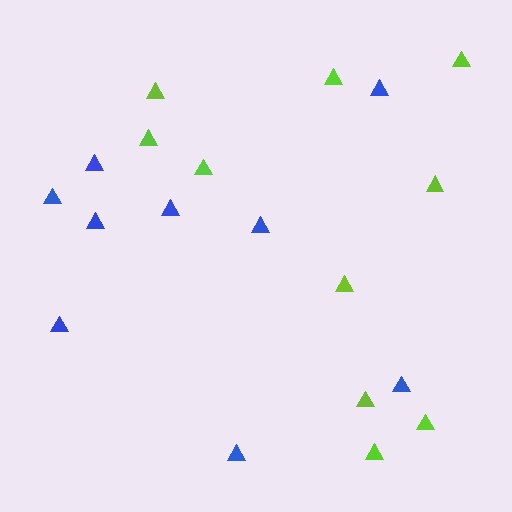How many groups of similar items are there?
There are 2 groups: one group of blue triangles (9) and one group of lime triangles (10).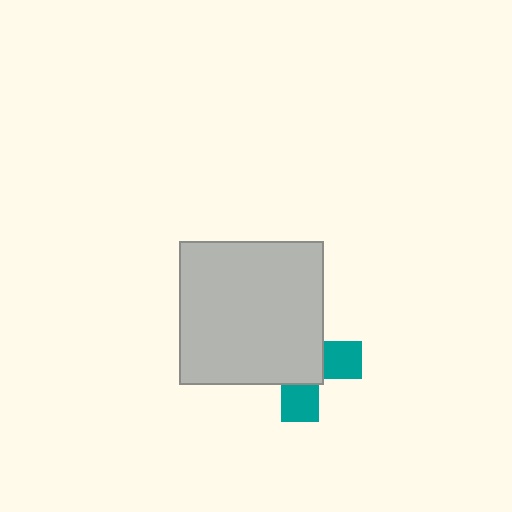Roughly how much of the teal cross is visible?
A small part of it is visible (roughly 36%).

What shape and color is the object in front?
The object in front is a light gray square.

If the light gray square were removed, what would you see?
You would see the complete teal cross.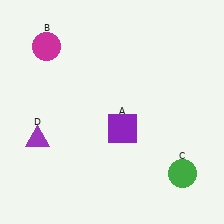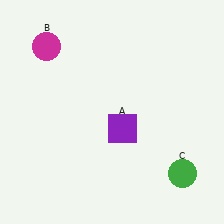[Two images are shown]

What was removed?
The purple triangle (D) was removed in Image 2.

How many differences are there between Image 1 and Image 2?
There is 1 difference between the two images.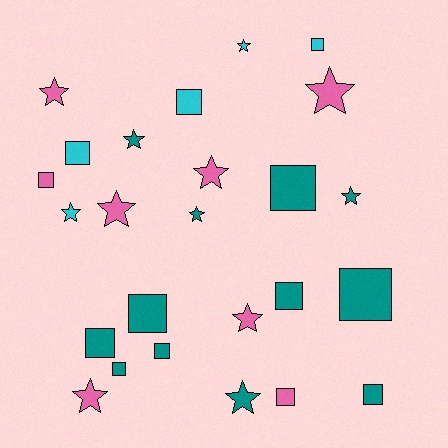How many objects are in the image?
There are 25 objects.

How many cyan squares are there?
There are 3 cyan squares.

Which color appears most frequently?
Teal, with 12 objects.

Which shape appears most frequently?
Square, with 13 objects.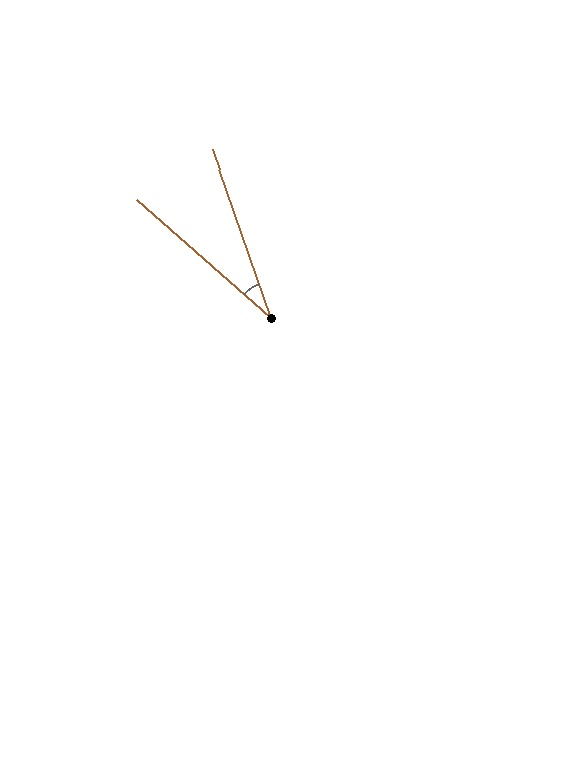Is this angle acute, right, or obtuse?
It is acute.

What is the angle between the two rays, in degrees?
Approximately 29 degrees.